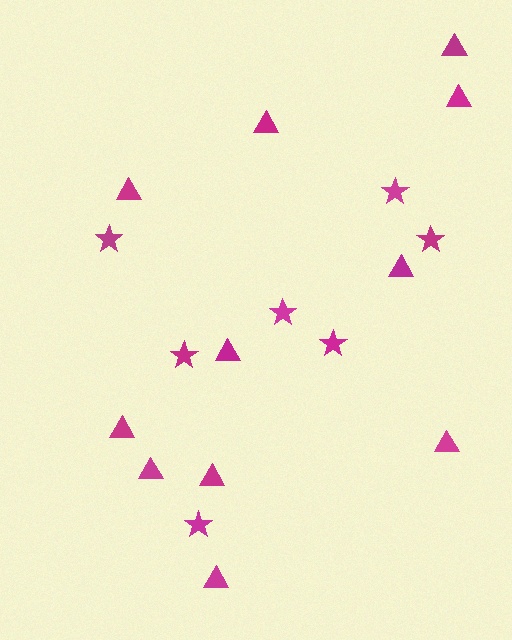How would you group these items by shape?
There are 2 groups: one group of triangles (11) and one group of stars (7).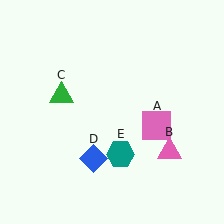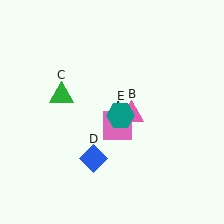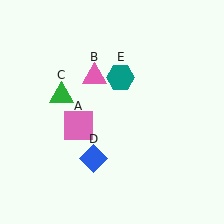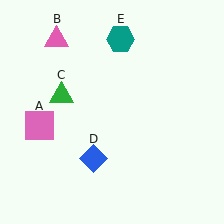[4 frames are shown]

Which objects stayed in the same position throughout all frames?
Green triangle (object C) and blue diamond (object D) remained stationary.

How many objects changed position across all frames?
3 objects changed position: pink square (object A), pink triangle (object B), teal hexagon (object E).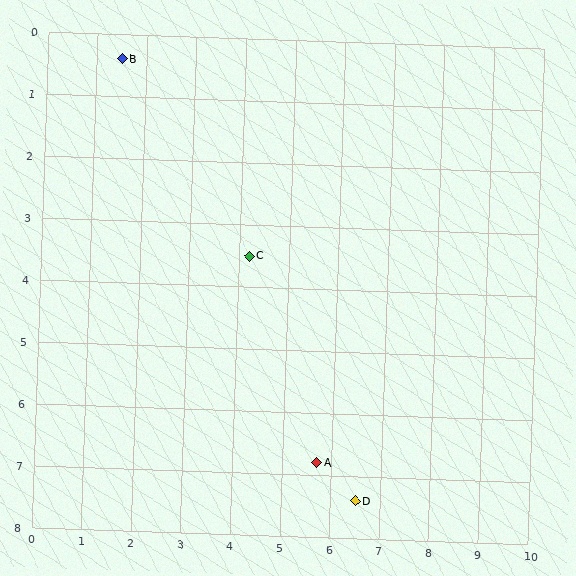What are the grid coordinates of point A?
Point A is at approximately (5.7, 6.8).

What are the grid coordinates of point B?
Point B is at approximately (1.5, 0.4).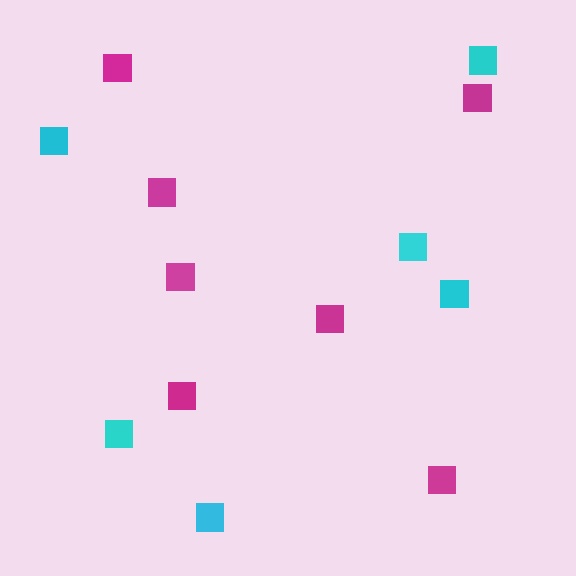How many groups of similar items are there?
There are 2 groups: one group of magenta squares (7) and one group of cyan squares (6).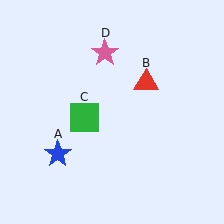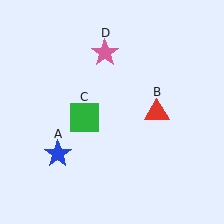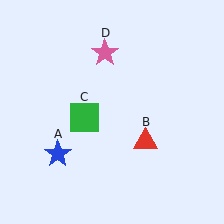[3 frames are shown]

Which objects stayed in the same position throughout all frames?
Blue star (object A) and green square (object C) and pink star (object D) remained stationary.